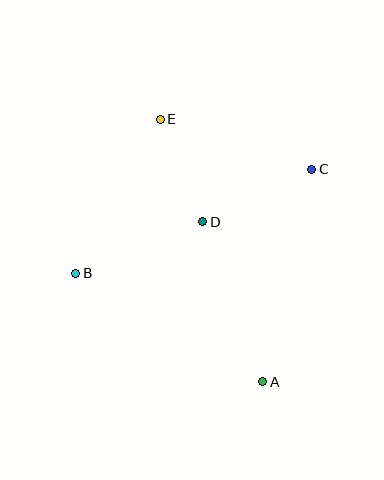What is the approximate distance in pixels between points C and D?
The distance between C and D is approximately 121 pixels.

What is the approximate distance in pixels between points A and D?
The distance between A and D is approximately 171 pixels.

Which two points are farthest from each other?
Points A and E are farthest from each other.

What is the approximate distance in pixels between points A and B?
The distance between A and B is approximately 216 pixels.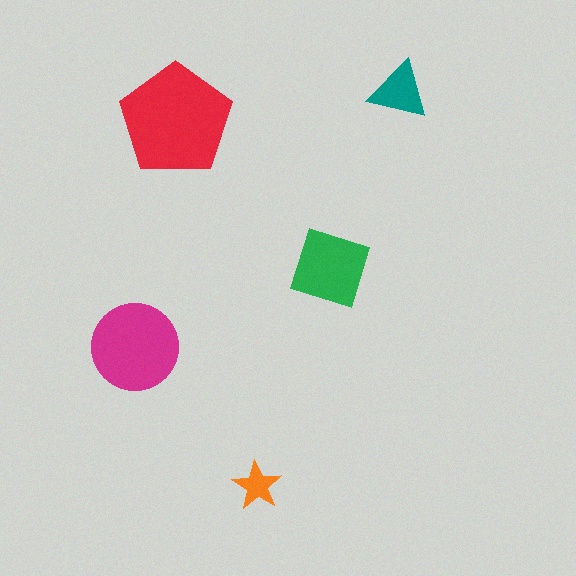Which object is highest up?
The teal triangle is topmost.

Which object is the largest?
The red pentagon.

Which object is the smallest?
The orange star.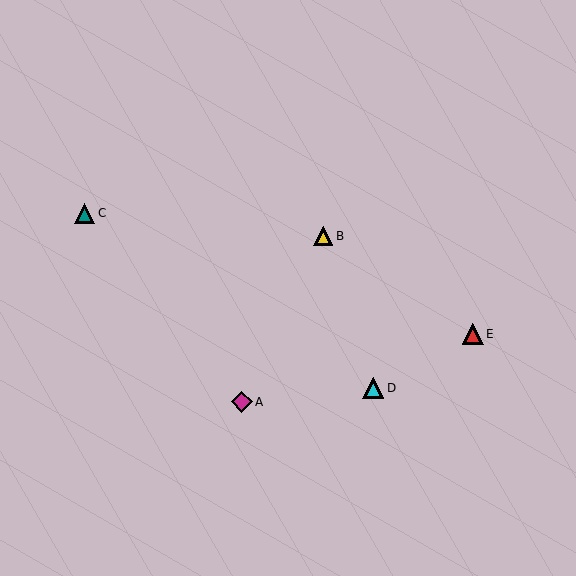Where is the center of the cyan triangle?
The center of the cyan triangle is at (373, 388).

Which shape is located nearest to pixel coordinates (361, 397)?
The cyan triangle (labeled D) at (373, 388) is nearest to that location.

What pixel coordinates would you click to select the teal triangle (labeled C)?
Click at (85, 213) to select the teal triangle C.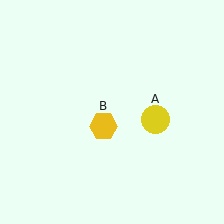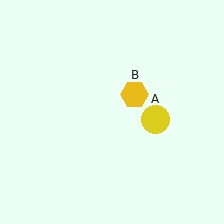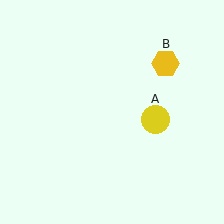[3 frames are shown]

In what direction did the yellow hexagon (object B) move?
The yellow hexagon (object B) moved up and to the right.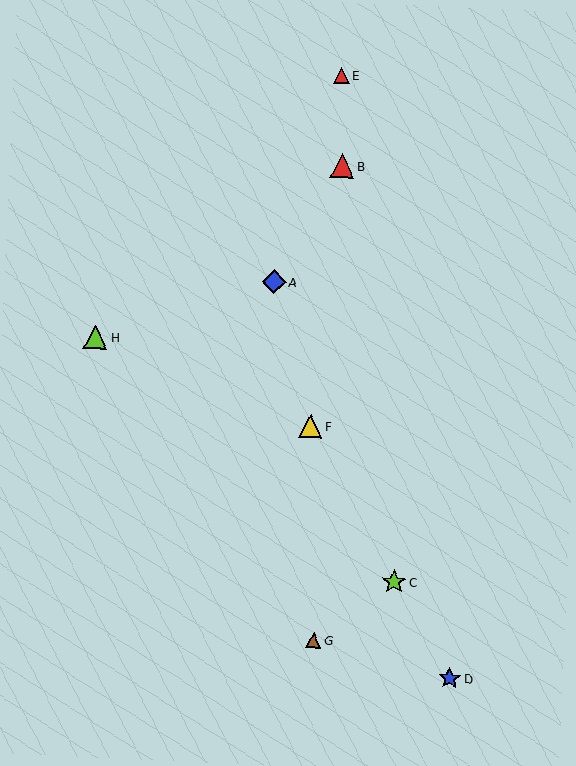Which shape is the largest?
The lime star (labeled C) is the largest.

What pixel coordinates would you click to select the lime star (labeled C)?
Click at (394, 582) to select the lime star C.